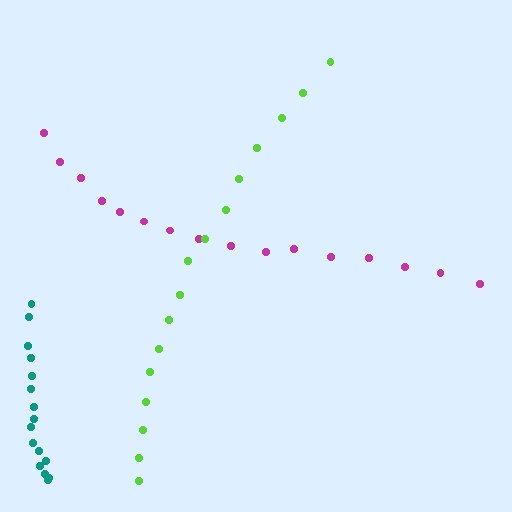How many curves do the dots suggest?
There are 3 distinct paths.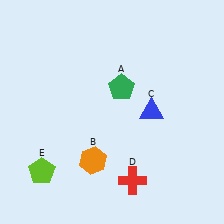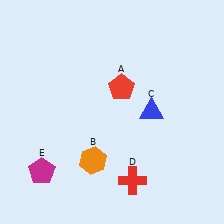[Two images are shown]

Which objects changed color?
A changed from green to red. E changed from lime to magenta.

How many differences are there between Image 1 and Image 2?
There are 2 differences between the two images.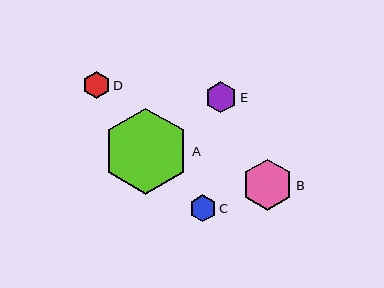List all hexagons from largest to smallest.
From largest to smallest: A, B, E, C, D.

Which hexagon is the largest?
Hexagon A is the largest with a size of approximately 87 pixels.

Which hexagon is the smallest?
Hexagon D is the smallest with a size of approximately 27 pixels.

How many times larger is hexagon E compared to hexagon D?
Hexagon E is approximately 1.2 times the size of hexagon D.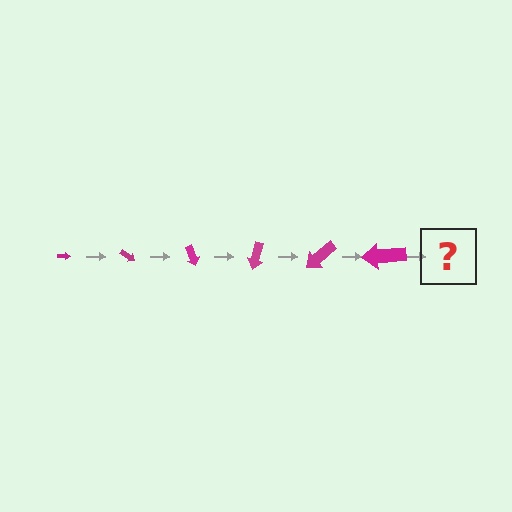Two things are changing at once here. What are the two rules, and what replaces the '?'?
The two rules are that the arrow grows larger each step and it rotates 35 degrees each step. The '?' should be an arrow, larger than the previous one and rotated 210 degrees from the start.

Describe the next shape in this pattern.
It should be an arrow, larger than the previous one and rotated 210 degrees from the start.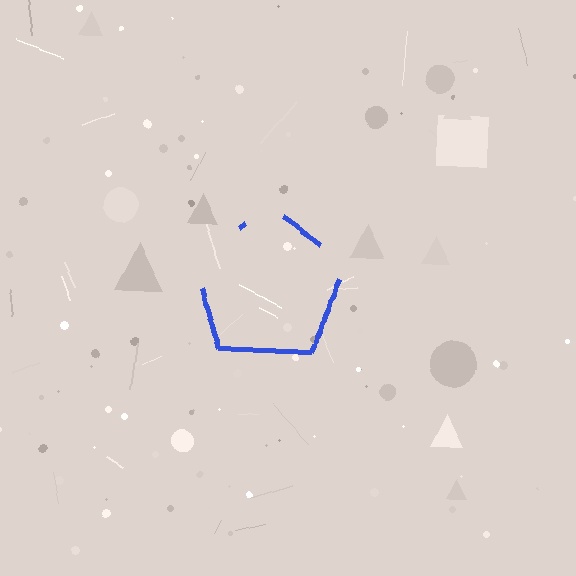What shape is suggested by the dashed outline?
The dashed outline suggests a pentagon.